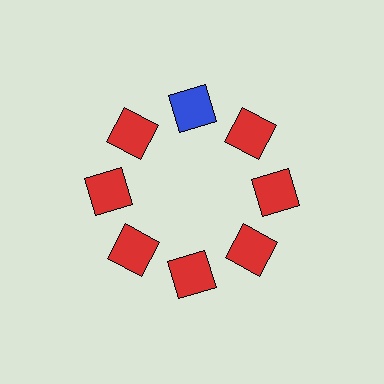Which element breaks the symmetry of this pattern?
The blue square at roughly the 12 o'clock position breaks the symmetry. All other shapes are red squares.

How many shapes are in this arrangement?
There are 8 shapes arranged in a ring pattern.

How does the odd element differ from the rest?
It has a different color: blue instead of red.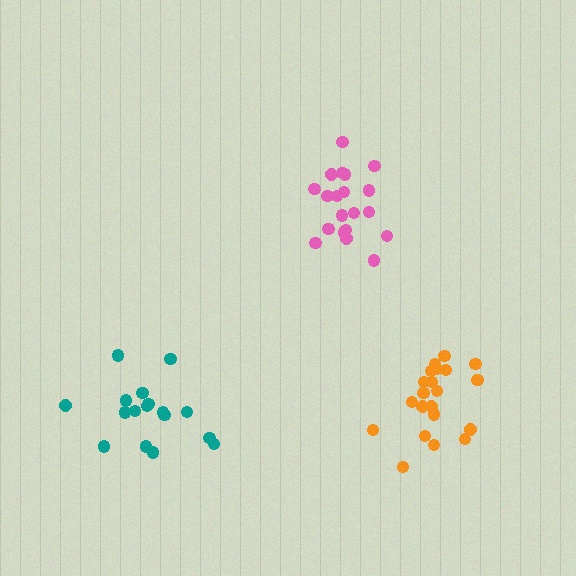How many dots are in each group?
Group 1: 21 dots, Group 2: 17 dots, Group 3: 20 dots (58 total).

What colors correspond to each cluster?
The clusters are colored: orange, teal, pink.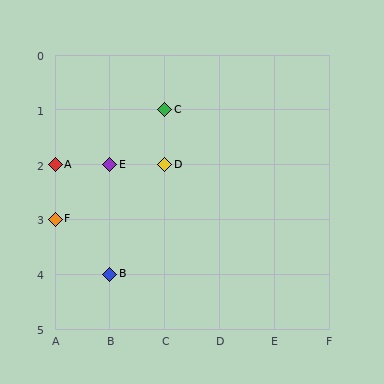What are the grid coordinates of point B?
Point B is at grid coordinates (B, 4).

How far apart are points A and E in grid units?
Points A and E are 1 column apart.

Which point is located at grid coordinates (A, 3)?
Point F is at (A, 3).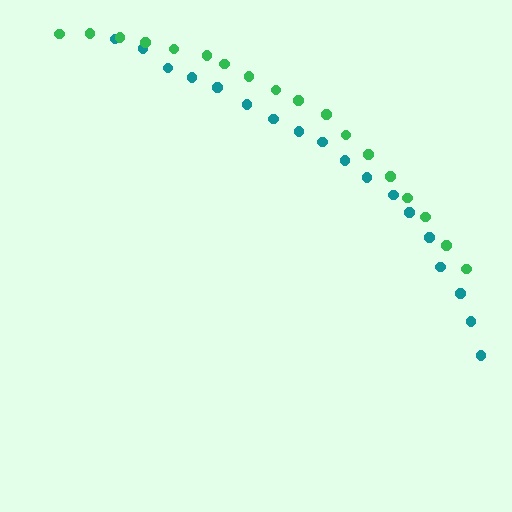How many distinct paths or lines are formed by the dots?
There are 2 distinct paths.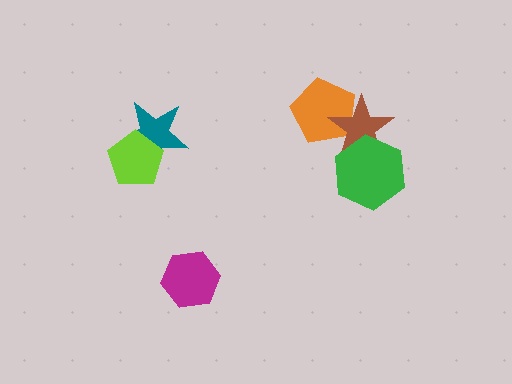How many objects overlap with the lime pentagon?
1 object overlaps with the lime pentagon.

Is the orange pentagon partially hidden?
Yes, it is partially covered by another shape.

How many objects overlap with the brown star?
2 objects overlap with the brown star.